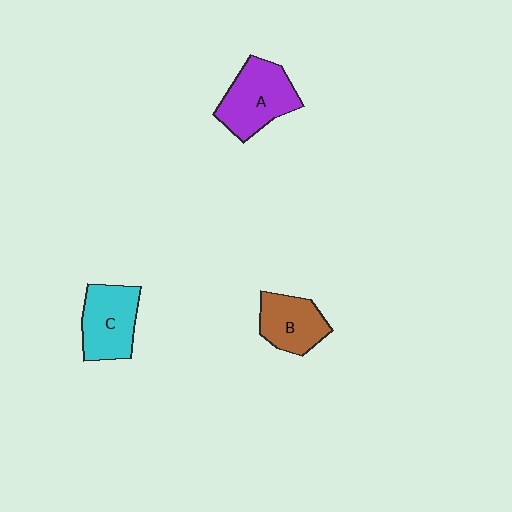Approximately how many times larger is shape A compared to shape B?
Approximately 1.3 times.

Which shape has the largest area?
Shape A (purple).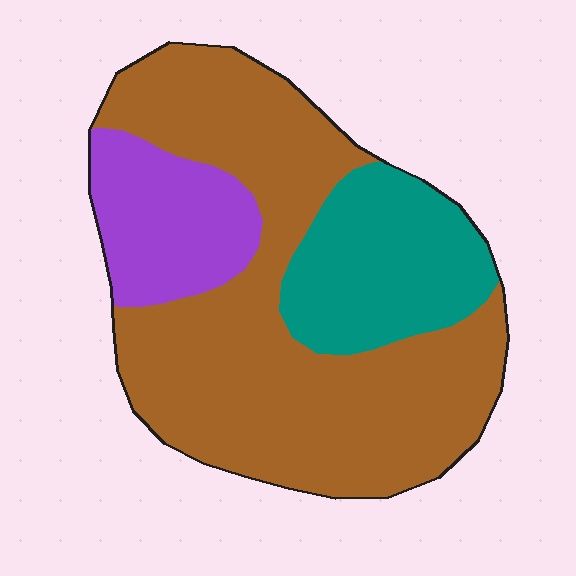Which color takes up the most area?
Brown, at roughly 65%.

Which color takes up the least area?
Purple, at roughly 15%.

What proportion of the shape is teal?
Teal takes up about one fifth (1/5) of the shape.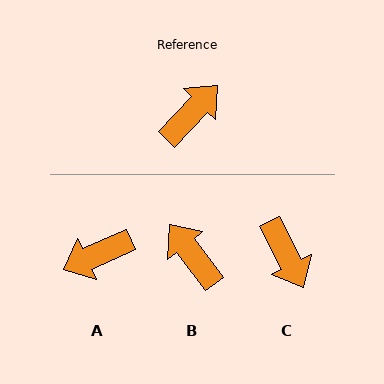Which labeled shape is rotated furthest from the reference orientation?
A, about 157 degrees away.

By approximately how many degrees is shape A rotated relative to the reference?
Approximately 157 degrees counter-clockwise.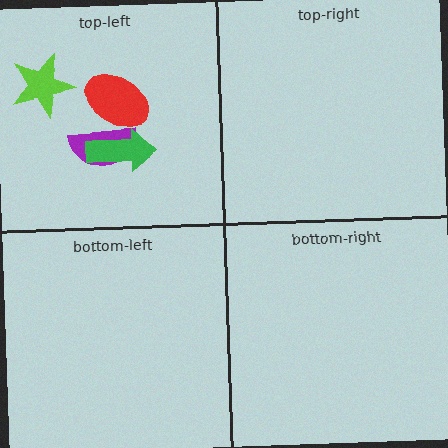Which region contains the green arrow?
The top-left region.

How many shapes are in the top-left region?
4.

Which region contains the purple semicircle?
The top-left region.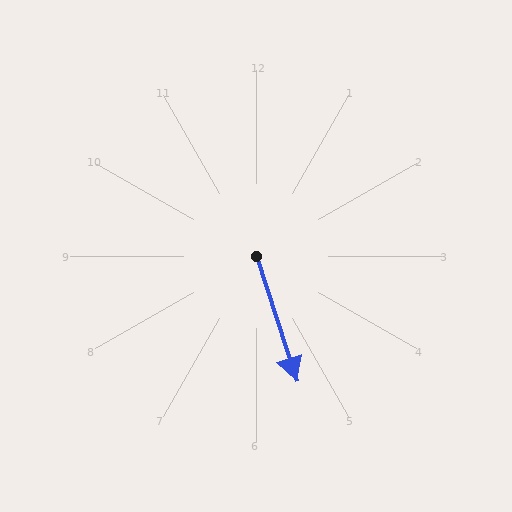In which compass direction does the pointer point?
South.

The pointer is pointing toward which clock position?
Roughly 5 o'clock.